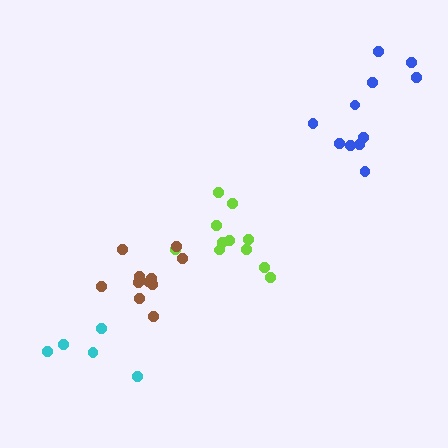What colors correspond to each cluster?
The clusters are colored: lime, brown, cyan, blue.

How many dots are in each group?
Group 1: 11 dots, Group 2: 11 dots, Group 3: 5 dots, Group 4: 11 dots (38 total).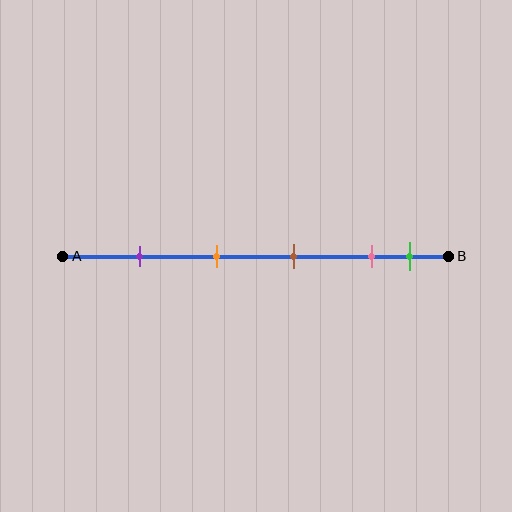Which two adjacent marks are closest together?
The pink and green marks are the closest adjacent pair.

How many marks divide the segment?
There are 5 marks dividing the segment.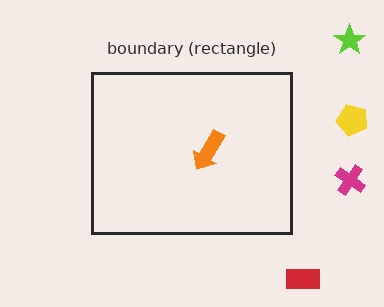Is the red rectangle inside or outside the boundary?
Outside.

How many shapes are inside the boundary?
1 inside, 4 outside.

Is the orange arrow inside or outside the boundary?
Inside.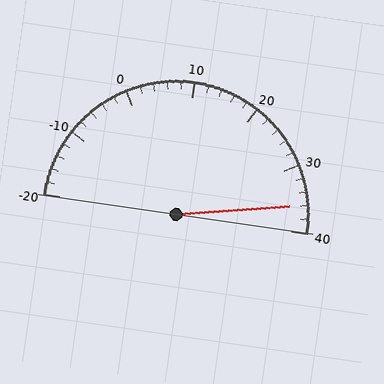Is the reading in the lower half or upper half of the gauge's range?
The reading is in the upper half of the range (-20 to 40).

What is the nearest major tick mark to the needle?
The nearest major tick mark is 40.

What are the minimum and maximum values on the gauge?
The gauge ranges from -20 to 40.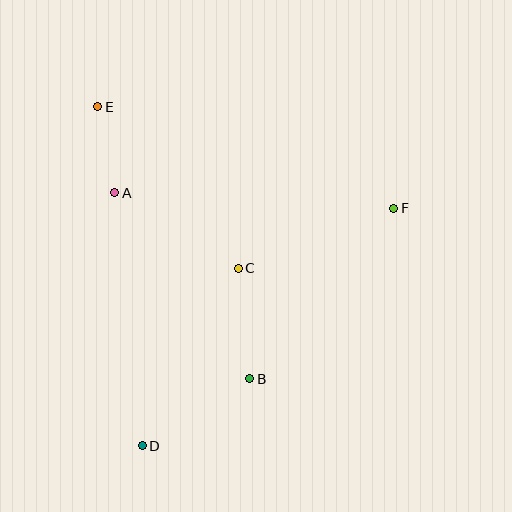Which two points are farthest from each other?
Points D and F are farthest from each other.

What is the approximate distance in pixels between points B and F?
The distance between B and F is approximately 223 pixels.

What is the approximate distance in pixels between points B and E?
The distance between B and E is approximately 312 pixels.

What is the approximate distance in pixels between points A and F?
The distance between A and F is approximately 279 pixels.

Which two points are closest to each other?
Points A and E are closest to each other.